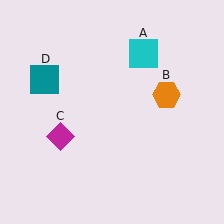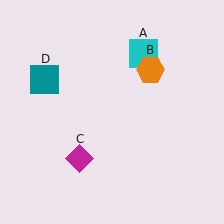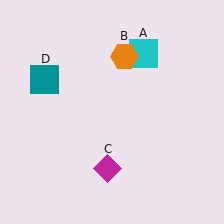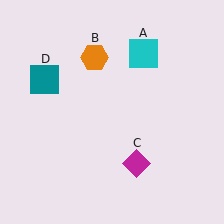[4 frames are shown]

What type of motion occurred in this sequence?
The orange hexagon (object B), magenta diamond (object C) rotated counterclockwise around the center of the scene.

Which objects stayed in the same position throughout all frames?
Cyan square (object A) and teal square (object D) remained stationary.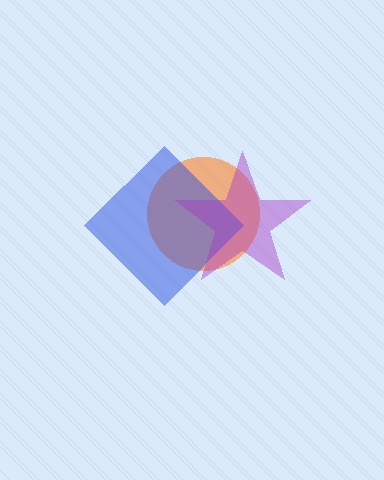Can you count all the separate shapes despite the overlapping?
Yes, there are 3 separate shapes.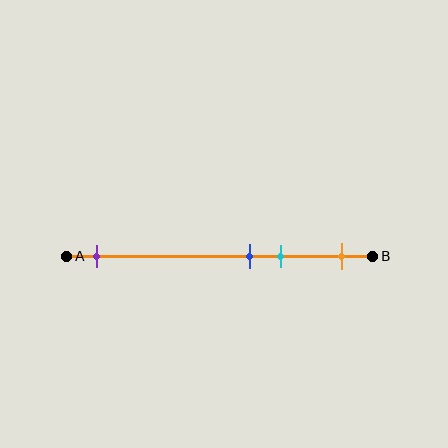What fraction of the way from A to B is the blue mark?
The blue mark is approximately 60% (0.6) of the way from A to B.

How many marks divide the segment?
There are 4 marks dividing the segment.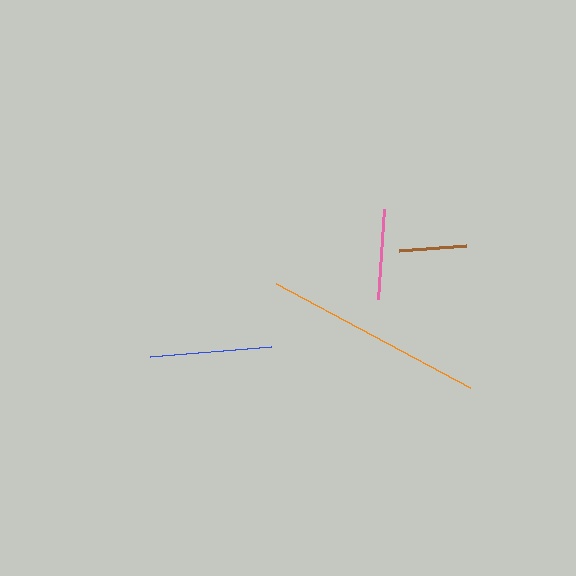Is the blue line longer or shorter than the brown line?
The blue line is longer than the brown line.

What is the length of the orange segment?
The orange segment is approximately 220 pixels long.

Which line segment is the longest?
The orange line is the longest at approximately 220 pixels.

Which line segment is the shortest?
The brown line is the shortest at approximately 67 pixels.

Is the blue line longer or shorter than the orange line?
The orange line is longer than the blue line.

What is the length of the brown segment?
The brown segment is approximately 67 pixels long.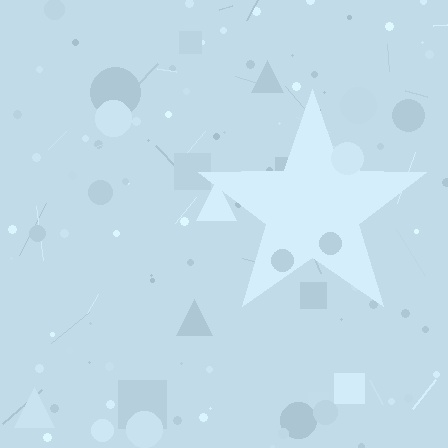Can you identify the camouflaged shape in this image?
The camouflaged shape is a star.